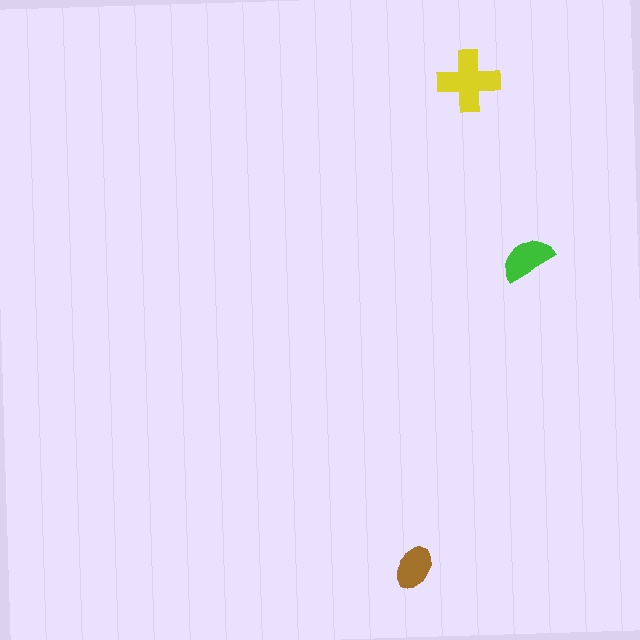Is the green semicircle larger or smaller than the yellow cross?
Smaller.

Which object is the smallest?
The brown ellipse.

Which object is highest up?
The yellow cross is topmost.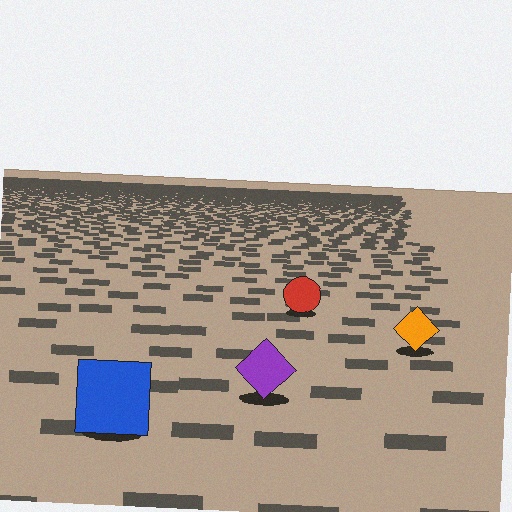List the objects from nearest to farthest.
From nearest to farthest: the blue square, the purple diamond, the orange diamond, the red circle.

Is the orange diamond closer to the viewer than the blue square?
No. The blue square is closer — you can tell from the texture gradient: the ground texture is coarser near it.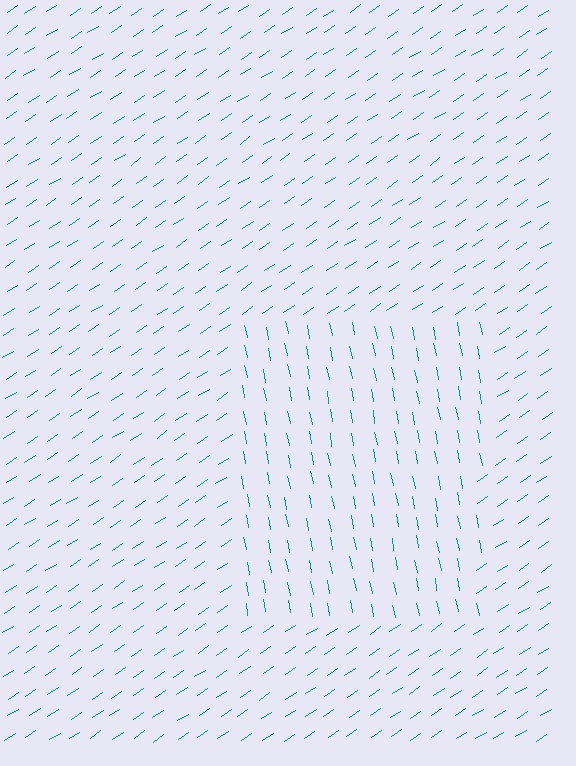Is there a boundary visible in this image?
Yes, there is a texture boundary formed by a change in line orientation.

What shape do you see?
I see a rectangle.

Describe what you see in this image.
The image is filled with small teal line segments. A rectangle region in the image has lines oriented differently from the surrounding lines, creating a visible texture boundary.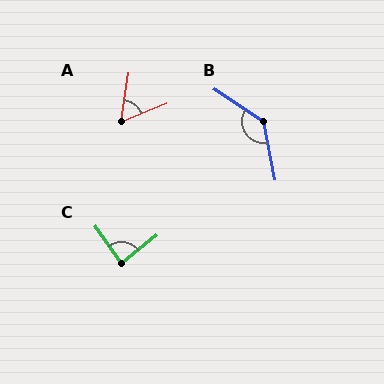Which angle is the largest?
B, at approximately 134 degrees.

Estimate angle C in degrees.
Approximately 87 degrees.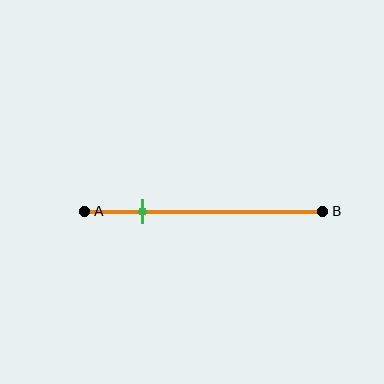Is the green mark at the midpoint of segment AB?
No, the mark is at about 25% from A, not at the 50% midpoint.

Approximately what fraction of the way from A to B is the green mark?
The green mark is approximately 25% of the way from A to B.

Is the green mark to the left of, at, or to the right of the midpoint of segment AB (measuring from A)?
The green mark is to the left of the midpoint of segment AB.